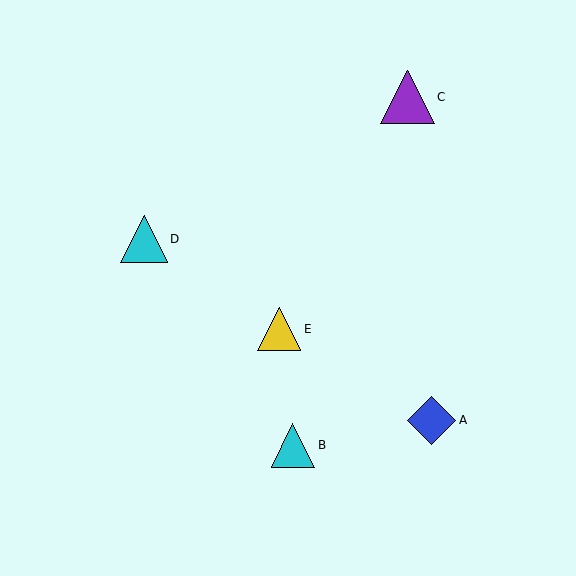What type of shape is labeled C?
Shape C is a purple triangle.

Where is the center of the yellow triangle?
The center of the yellow triangle is at (279, 329).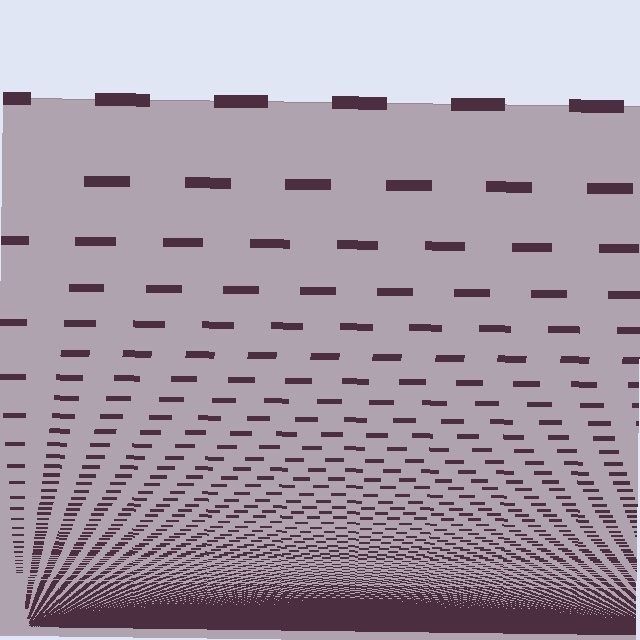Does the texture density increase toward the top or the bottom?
Density increases toward the bottom.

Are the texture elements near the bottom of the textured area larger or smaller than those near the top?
Smaller. The gradient is inverted — elements near the bottom are smaller and denser.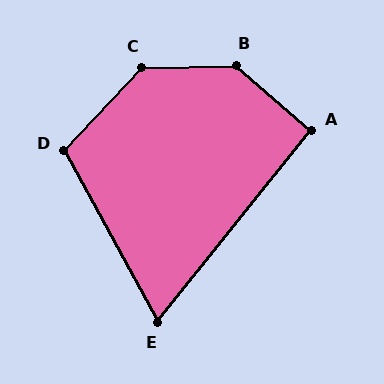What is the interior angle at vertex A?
Approximately 92 degrees (approximately right).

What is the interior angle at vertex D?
Approximately 109 degrees (obtuse).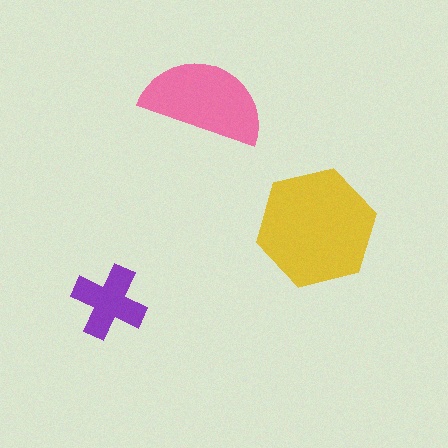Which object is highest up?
The pink semicircle is topmost.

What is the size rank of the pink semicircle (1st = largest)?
2nd.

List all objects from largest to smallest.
The yellow hexagon, the pink semicircle, the purple cross.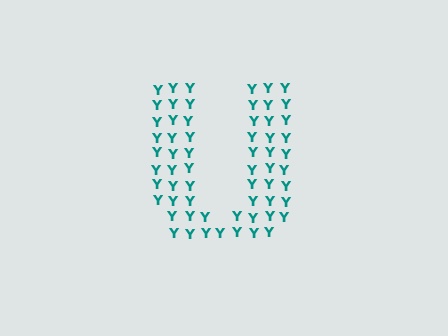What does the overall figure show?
The overall figure shows the letter U.